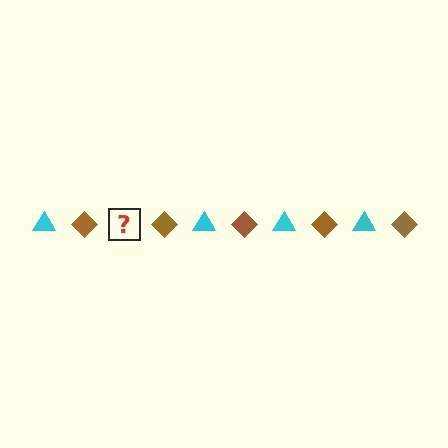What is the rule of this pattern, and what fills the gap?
The rule is that the pattern alternates between cyan triangle and brown diamond. The gap should be filled with a cyan triangle.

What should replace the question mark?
The question mark should be replaced with a cyan triangle.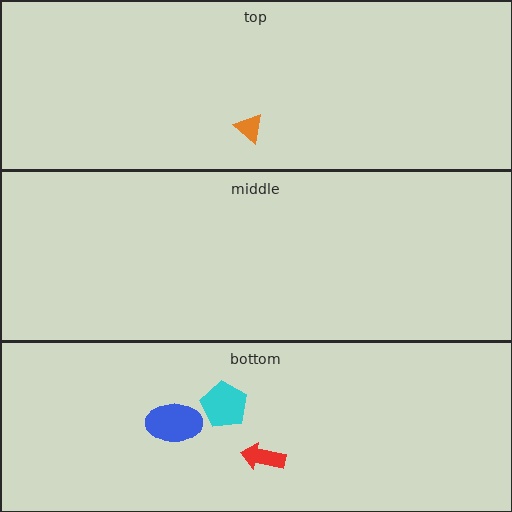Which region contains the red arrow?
The bottom region.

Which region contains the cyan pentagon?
The bottom region.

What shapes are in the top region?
The orange triangle.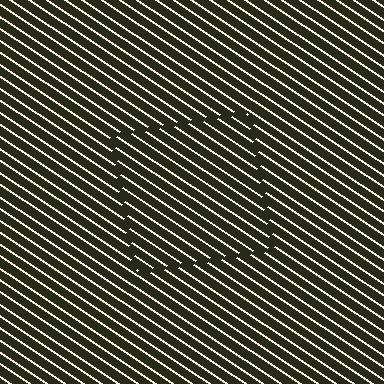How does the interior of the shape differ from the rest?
The interior of the shape contains the same grating, shifted by half a period — the contour is defined by the phase discontinuity where line-ends from the inner and outer gratings abut.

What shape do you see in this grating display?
An illusory square. The interior of the shape contains the same grating, shifted by half a period — the contour is defined by the phase discontinuity where line-ends from the inner and outer gratings abut.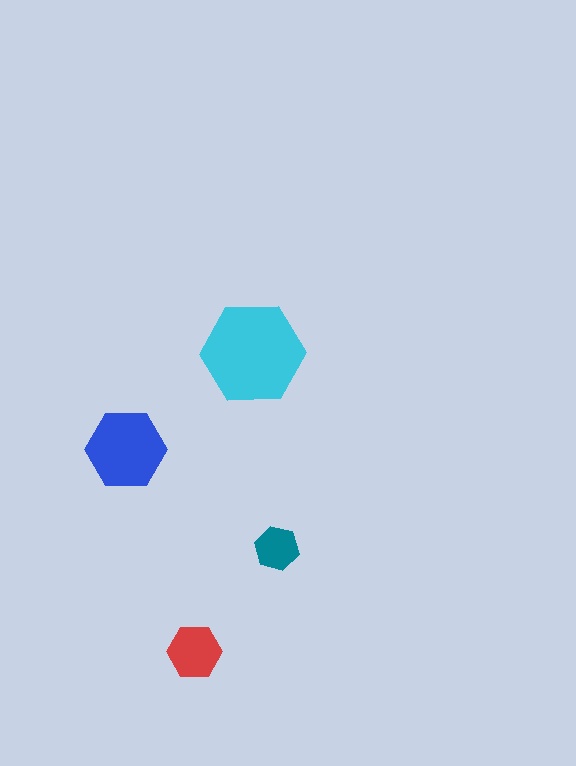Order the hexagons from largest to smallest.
the cyan one, the blue one, the red one, the teal one.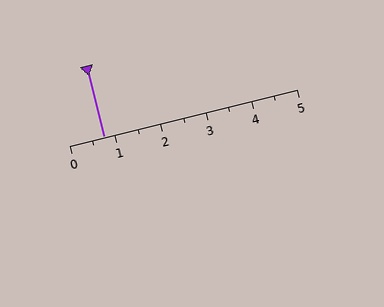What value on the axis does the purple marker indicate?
The marker indicates approximately 0.8.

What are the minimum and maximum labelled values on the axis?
The axis runs from 0 to 5.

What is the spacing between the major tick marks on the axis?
The major ticks are spaced 1 apart.